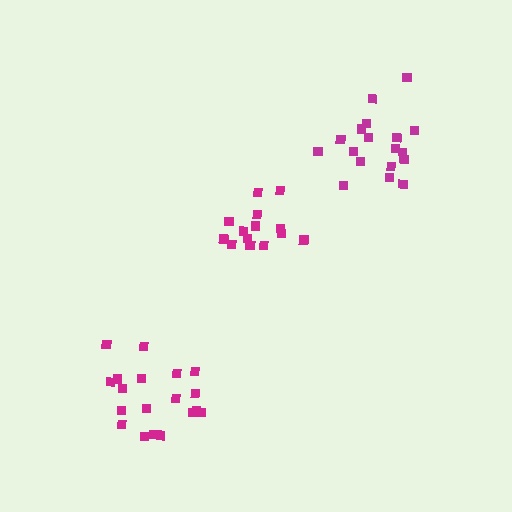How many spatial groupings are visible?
There are 3 spatial groupings.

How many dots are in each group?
Group 1: 19 dots, Group 2: 15 dots, Group 3: 18 dots (52 total).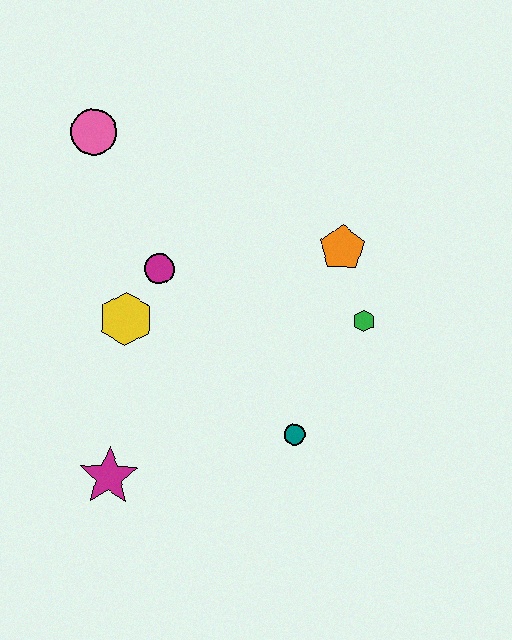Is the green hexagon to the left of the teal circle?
No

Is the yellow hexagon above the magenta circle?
No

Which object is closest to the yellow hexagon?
The magenta circle is closest to the yellow hexagon.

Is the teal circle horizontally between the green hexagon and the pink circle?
Yes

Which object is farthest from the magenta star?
The pink circle is farthest from the magenta star.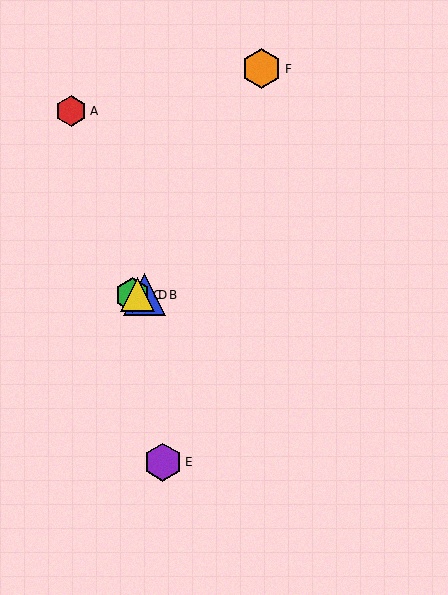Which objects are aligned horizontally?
Objects B, C, D are aligned horizontally.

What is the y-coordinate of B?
Object B is at y≈295.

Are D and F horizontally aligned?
No, D is at y≈295 and F is at y≈69.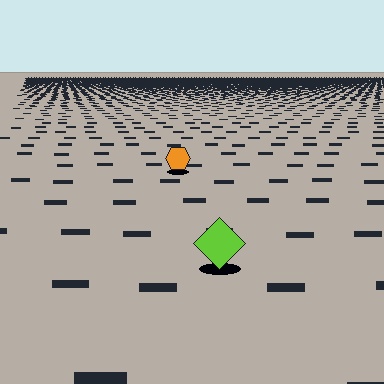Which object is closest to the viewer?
The lime diamond is closest. The texture marks near it are larger and more spread out.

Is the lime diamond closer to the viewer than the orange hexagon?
Yes. The lime diamond is closer — you can tell from the texture gradient: the ground texture is coarser near it.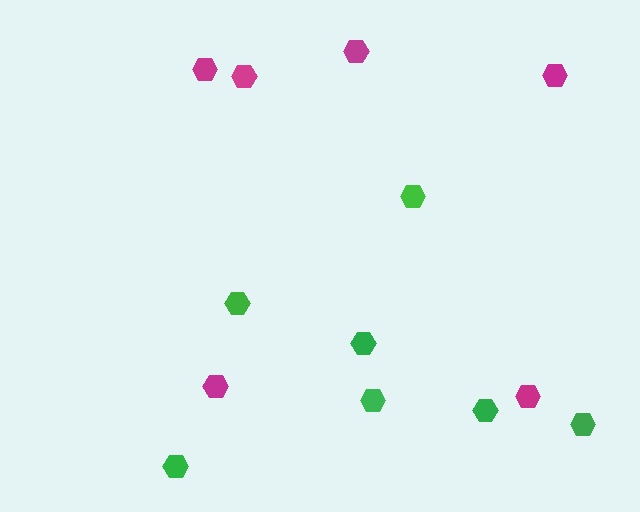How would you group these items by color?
There are 2 groups: one group of green hexagons (7) and one group of magenta hexagons (6).